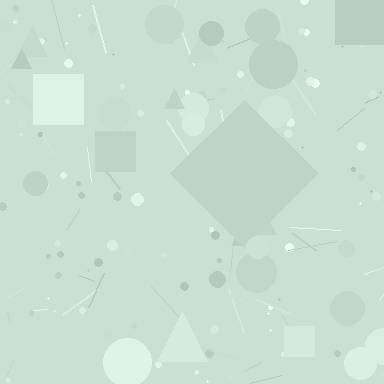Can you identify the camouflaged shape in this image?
The camouflaged shape is a diamond.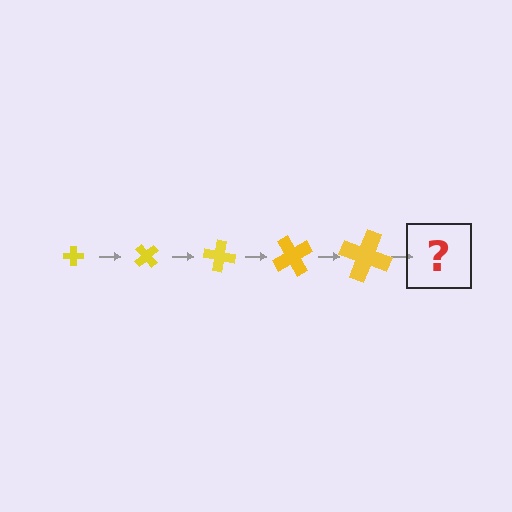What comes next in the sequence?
The next element should be a cross, larger than the previous one and rotated 250 degrees from the start.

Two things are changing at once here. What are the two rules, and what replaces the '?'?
The two rules are that the cross grows larger each step and it rotates 50 degrees each step. The '?' should be a cross, larger than the previous one and rotated 250 degrees from the start.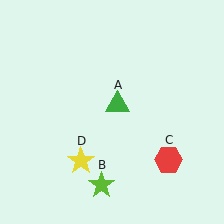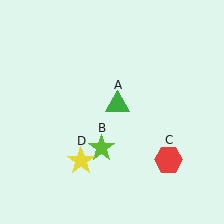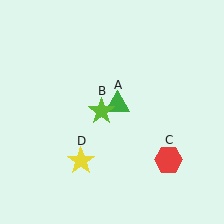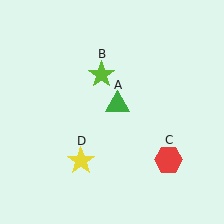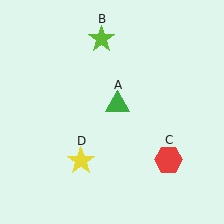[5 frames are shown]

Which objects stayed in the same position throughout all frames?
Green triangle (object A) and red hexagon (object C) and yellow star (object D) remained stationary.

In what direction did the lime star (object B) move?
The lime star (object B) moved up.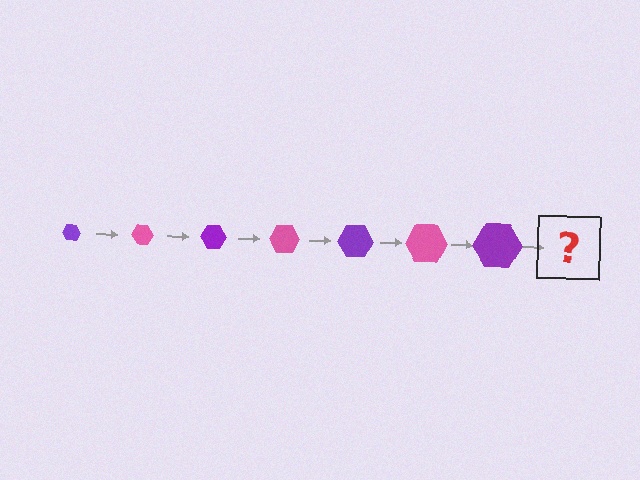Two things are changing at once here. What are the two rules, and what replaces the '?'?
The two rules are that the hexagon grows larger each step and the color cycles through purple and pink. The '?' should be a pink hexagon, larger than the previous one.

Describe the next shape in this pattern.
It should be a pink hexagon, larger than the previous one.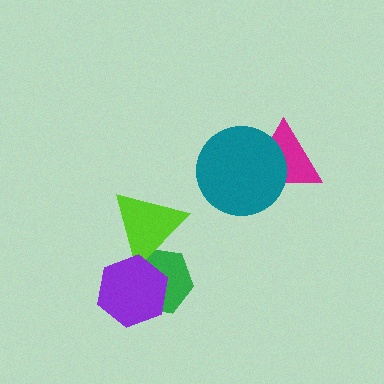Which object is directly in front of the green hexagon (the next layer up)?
The lime triangle is directly in front of the green hexagon.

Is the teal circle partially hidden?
No, no other shape covers it.